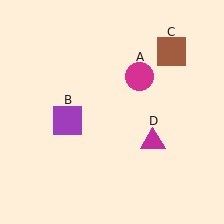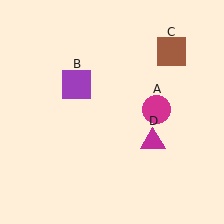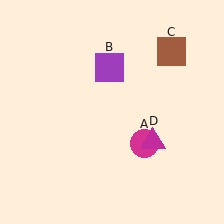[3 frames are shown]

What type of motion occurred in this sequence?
The magenta circle (object A), purple square (object B) rotated clockwise around the center of the scene.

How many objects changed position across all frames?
2 objects changed position: magenta circle (object A), purple square (object B).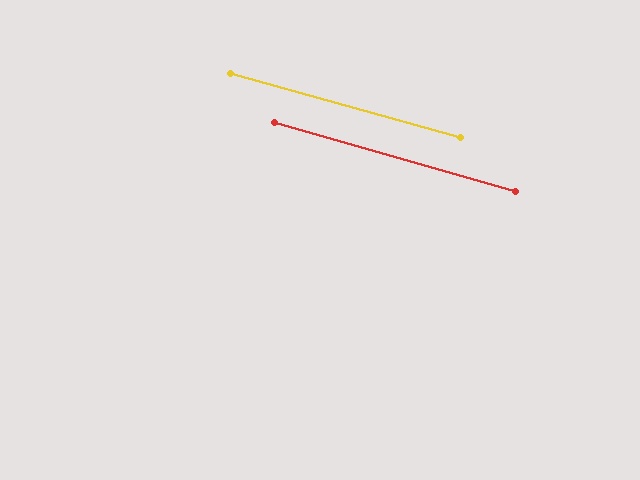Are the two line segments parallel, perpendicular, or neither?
Parallel — their directions differ by only 0.2°.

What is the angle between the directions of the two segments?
Approximately 0 degrees.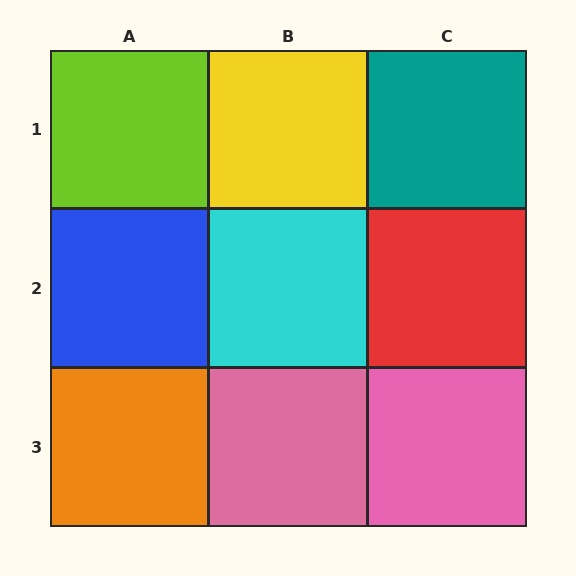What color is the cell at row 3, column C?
Pink.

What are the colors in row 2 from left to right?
Blue, cyan, red.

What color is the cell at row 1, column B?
Yellow.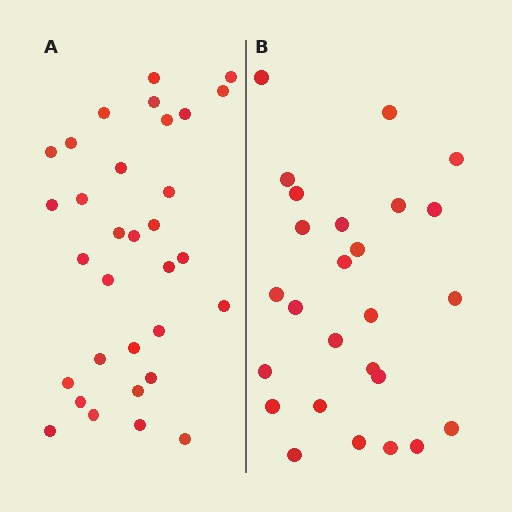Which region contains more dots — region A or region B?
Region A (the left region) has more dots.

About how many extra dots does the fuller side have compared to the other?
Region A has about 6 more dots than region B.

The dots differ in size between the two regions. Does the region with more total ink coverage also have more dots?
No. Region B has more total ink coverage because its dots are larger, but region A actually contains more individual dots. Total area can be misleading — the number of items is what matters here.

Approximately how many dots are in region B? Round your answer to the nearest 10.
About 30 dots. (The exact count is 26, which rounds to 30.)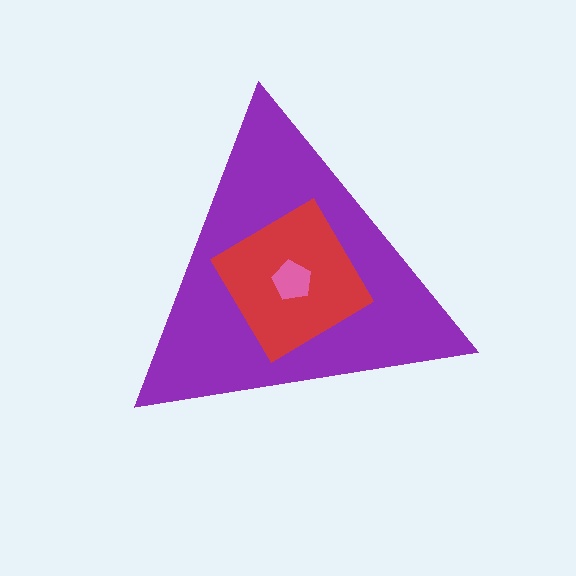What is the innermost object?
The pink pentagon.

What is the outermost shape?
The purple triangle.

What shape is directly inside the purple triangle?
The red diamond.